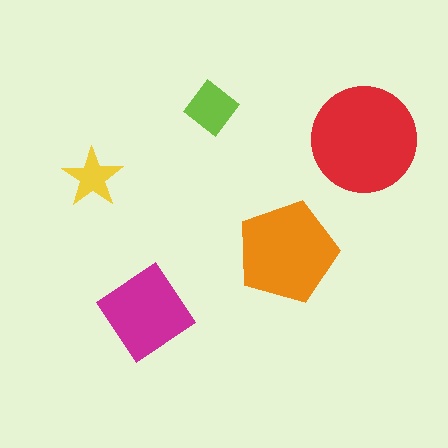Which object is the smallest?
The yellow star.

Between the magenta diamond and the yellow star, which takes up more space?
The magenta diamond.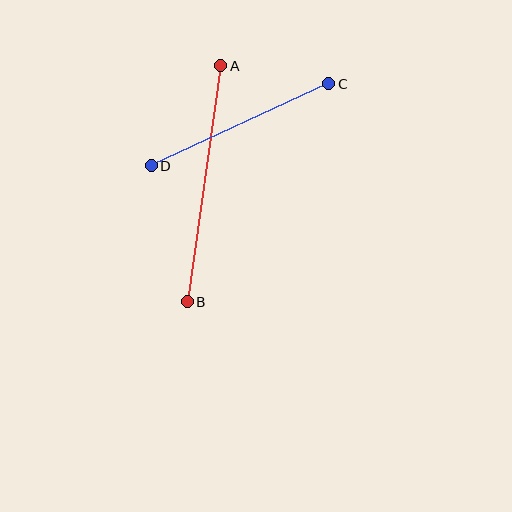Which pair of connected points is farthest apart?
Points A and B are farthest apart.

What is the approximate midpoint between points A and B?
The midpoint is at approximately (204, 184) pixels.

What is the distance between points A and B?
The distance is approximately 238 pixels.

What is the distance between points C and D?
The distance is approximately 196 pixels.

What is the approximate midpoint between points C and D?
The midpoint is at approximately (240, 125) pixels.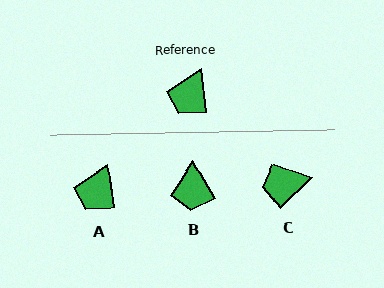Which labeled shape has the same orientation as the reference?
A.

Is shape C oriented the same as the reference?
No, it is off by about 54 degrees.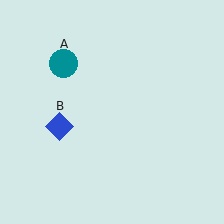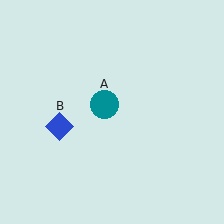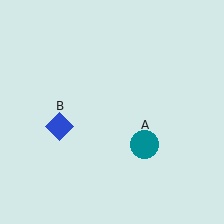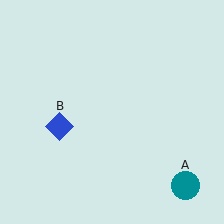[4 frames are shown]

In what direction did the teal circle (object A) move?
The teal circle (object A) moved down and to the right.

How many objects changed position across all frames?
1 object changed position: teal circle (object A).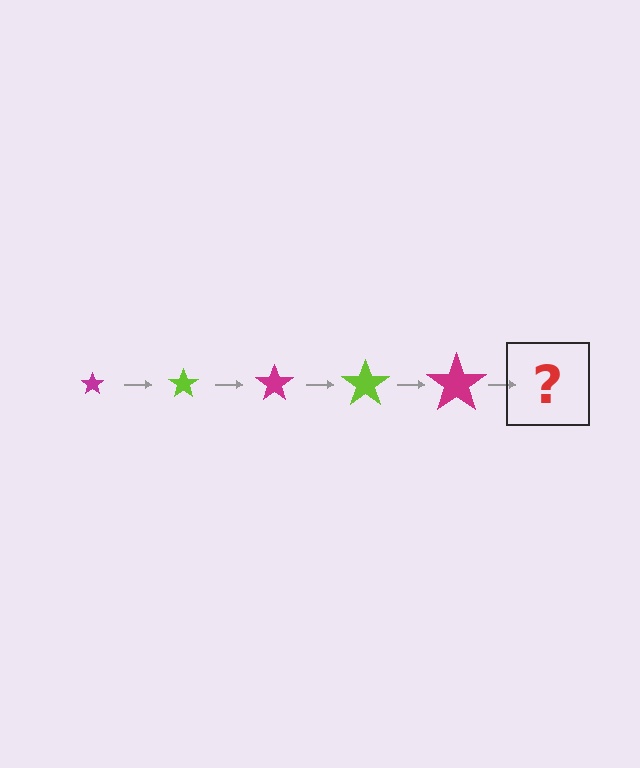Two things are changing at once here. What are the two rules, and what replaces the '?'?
The two rules are that the star grows larger each step and the color cycles through magenta and lime. The '?' should be a lime star, larger than the previous one.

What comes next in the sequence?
The next element should be a lime star, larger than the previous one.